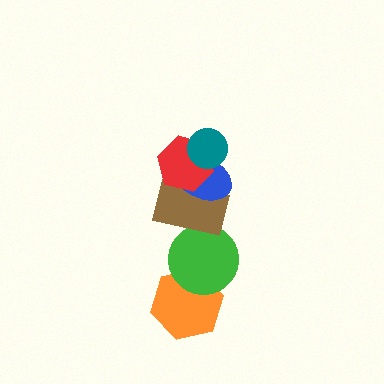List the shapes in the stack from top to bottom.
From top to bottom: the teal circle, the red hexagon, the blue ellipse, the brown rectangle, the green circle, the orange hexagon.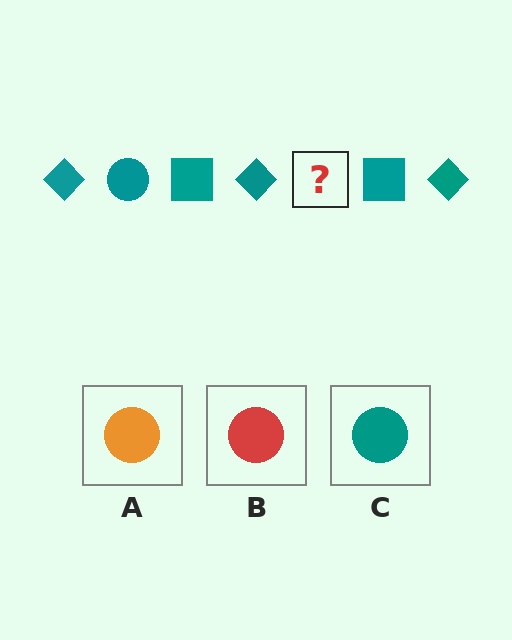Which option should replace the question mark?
Option C.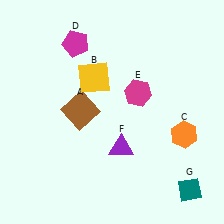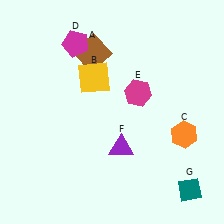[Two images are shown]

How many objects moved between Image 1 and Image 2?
1 object moved between the two images.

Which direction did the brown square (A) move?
The brown square (A) moved up.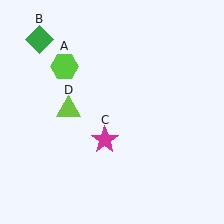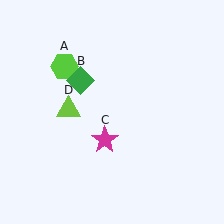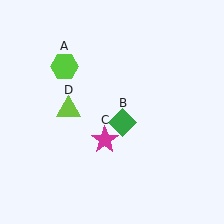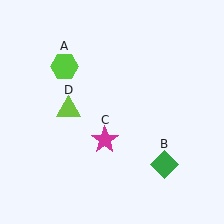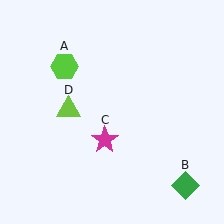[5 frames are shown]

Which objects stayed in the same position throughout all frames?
Lime hexagon (object A) and magenta star (object C) and lime triangle (object D) remained stationary.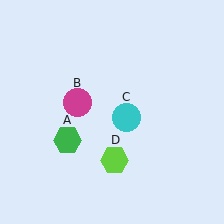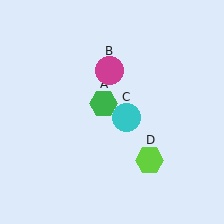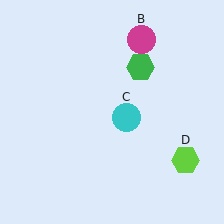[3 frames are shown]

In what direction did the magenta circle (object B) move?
The magenta circle (object B) moved up and to the right.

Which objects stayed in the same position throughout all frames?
Cyan circle (object C) remained stationary.